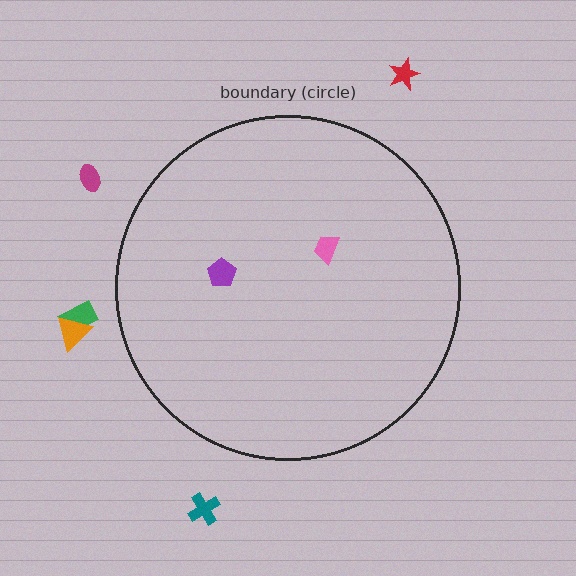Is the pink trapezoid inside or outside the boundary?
Inside.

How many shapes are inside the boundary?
2 inside, 5 outside.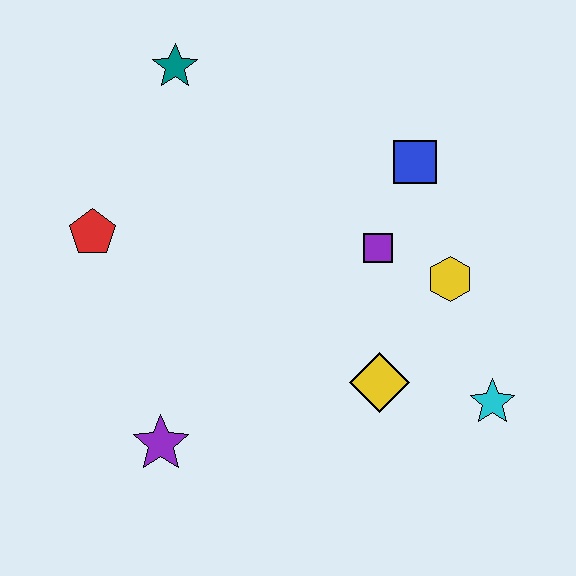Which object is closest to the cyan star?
The yellow diamond is closest to the cyan star.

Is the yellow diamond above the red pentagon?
No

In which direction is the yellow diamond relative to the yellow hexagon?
The yellow diamond is below the yellow hexagon.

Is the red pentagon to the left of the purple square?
Yes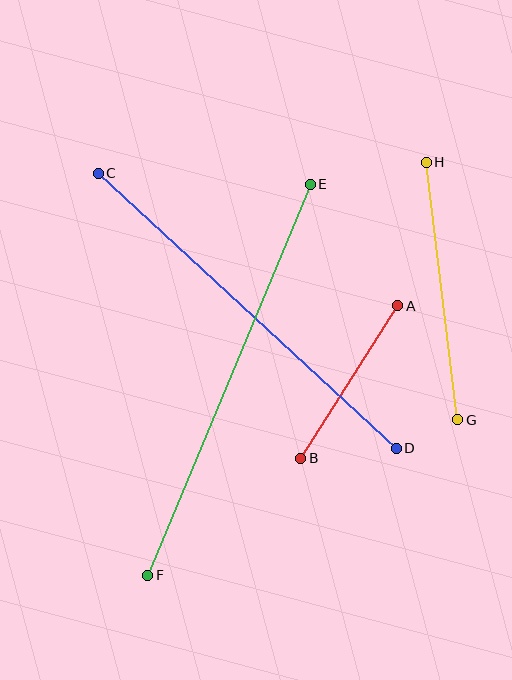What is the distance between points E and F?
The distance is approximately 423 pixels.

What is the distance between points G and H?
The distance is approximately 260 pixels.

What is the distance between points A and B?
The distance is approximately 181 pixels.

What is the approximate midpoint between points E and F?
The midpoint is at approximately (229, 380) pixels.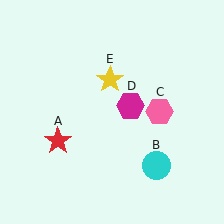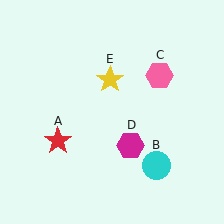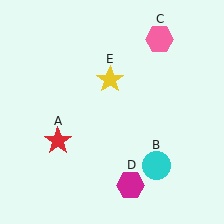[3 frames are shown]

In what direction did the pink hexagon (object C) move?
The pink hexagon (object C) moved up.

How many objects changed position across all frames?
2 objects changed position: pink hexagon (object C), magenta hexagon (object D).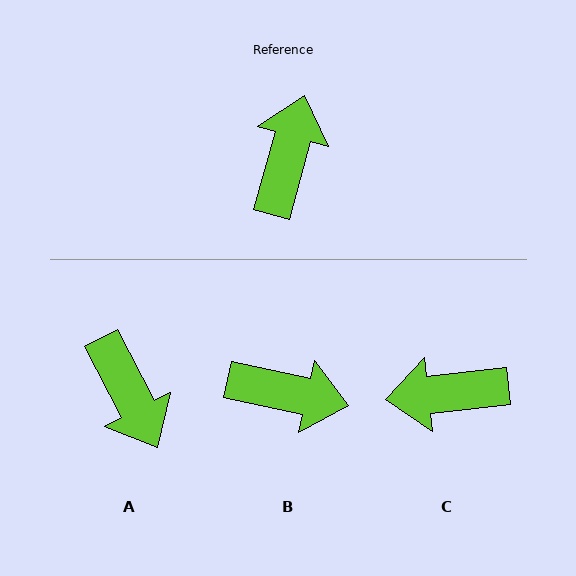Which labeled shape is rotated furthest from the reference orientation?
A, about 137 degrees away.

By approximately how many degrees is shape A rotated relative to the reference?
Approximately 137 degrees clockwise.